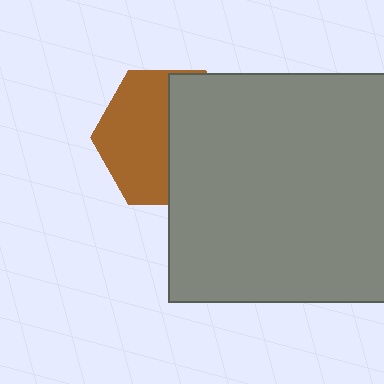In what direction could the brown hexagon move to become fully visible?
The brown hexagon could move left. That would shift it out from behind the gray square entirely.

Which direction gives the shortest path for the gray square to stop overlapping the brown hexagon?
Moving right gives the shortest separation.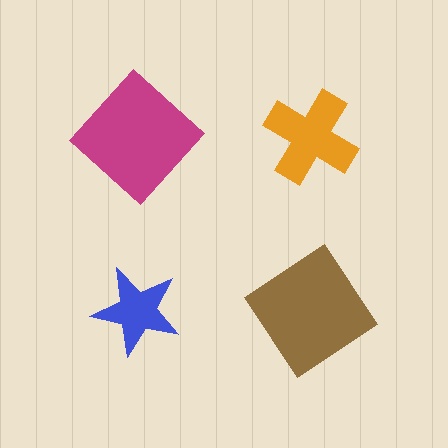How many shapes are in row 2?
2 shapes.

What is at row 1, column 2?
An orange cross.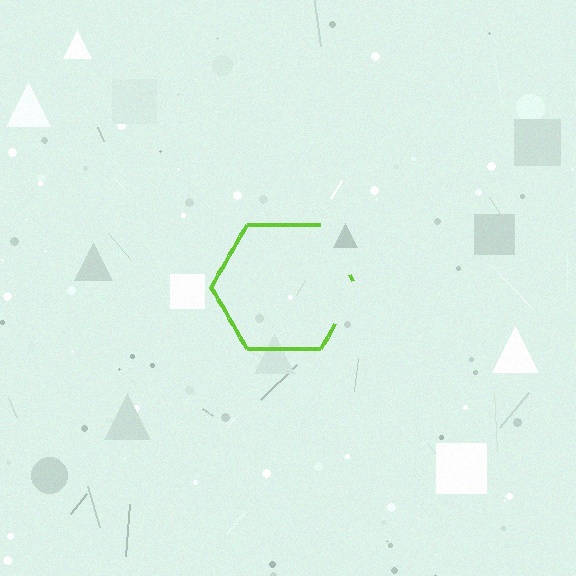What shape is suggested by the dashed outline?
The dashed outline suggests a hexagon.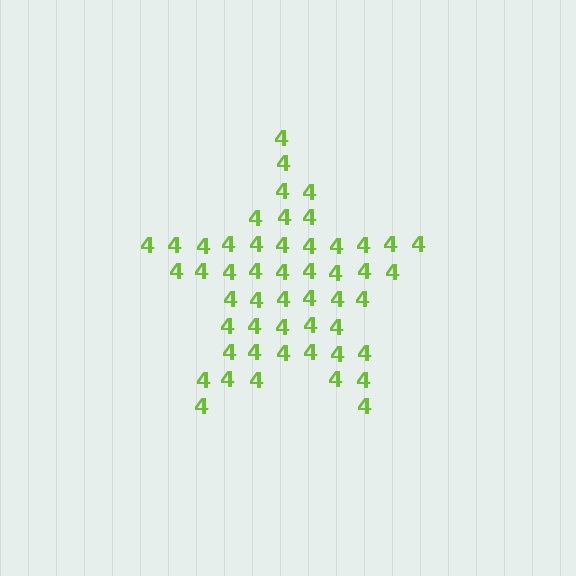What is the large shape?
The large shape is a star.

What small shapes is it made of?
It is made of small digit 4's.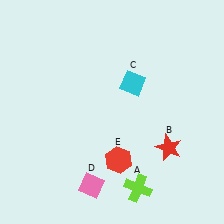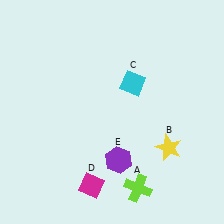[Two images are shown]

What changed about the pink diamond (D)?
In Image 1, D is pink. In Image 2, it changed to magenta.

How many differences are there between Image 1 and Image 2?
There are 3 differences between the two images.